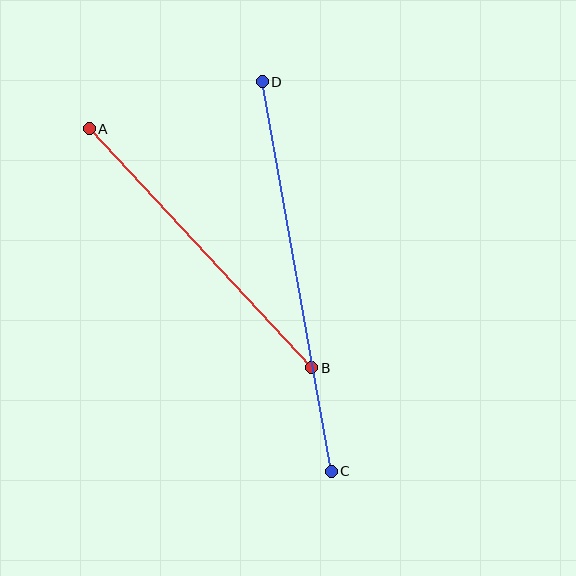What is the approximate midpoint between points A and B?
The midpoint is at approximately (201, 248) pixels.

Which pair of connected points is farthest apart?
Points C and D are farthest apart.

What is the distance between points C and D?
The distance is approximately 396 pixels.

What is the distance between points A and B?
The distance is approximately 326 pixels.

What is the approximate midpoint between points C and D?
The midpoint is at approximately (297, 277) pixels.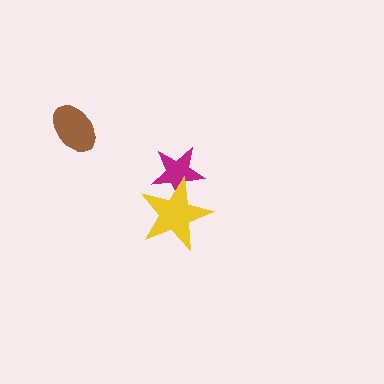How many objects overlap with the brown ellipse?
0 objects overlap with the brown ellipse.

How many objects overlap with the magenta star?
1 object overlaps with the magenta star.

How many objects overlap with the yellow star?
1 object overlaps with the yellow star.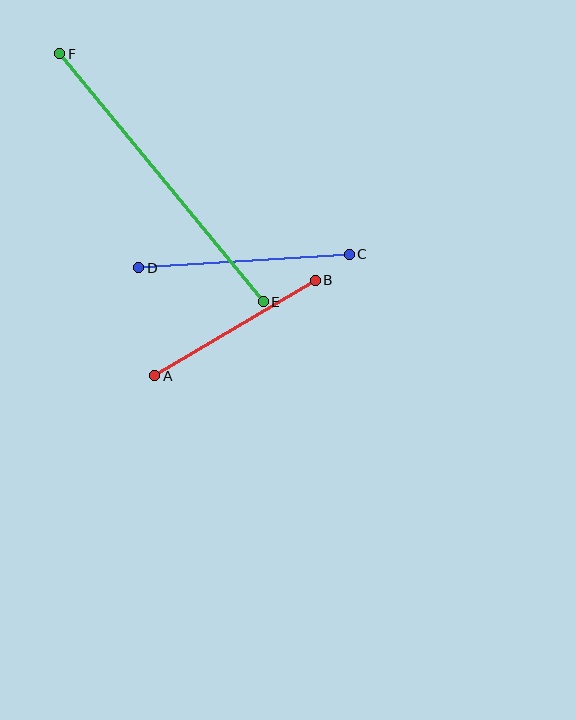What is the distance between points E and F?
The distance is approximately 321 pixels.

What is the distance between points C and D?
The distance is approximately 211 pixels.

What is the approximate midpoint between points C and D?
The midpoint is at approximately (244, 261) pixels.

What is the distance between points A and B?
The distance is approximately 186 pixels.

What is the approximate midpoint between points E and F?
The midpoint is at approximately (162, 178) pixels.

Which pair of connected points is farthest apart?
Points E and F are farthest apart.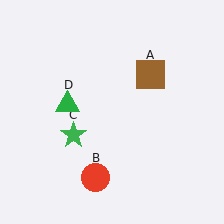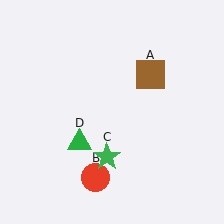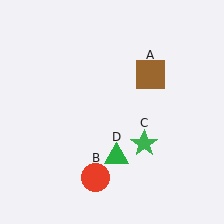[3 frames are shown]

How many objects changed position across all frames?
2 objects changed position: green star (object C), green triangle (object D).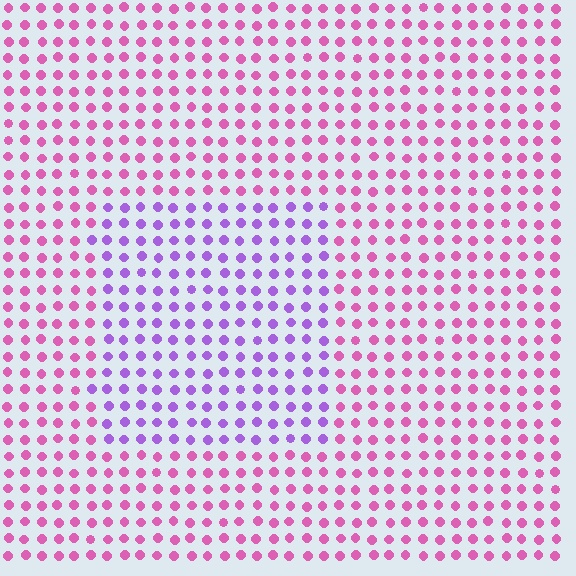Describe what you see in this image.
The image is filled with small pink elements in a uniform arrangement. A rectangle-shaped region is visible where the elements are tinted to a slightly different hue, forming a subtle color boundary.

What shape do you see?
I see a rectangle.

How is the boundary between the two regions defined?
The boundary is defined purely by a slight shift in hue (about 44 degrees). Spacing, size, and orientation are identical on both sides.